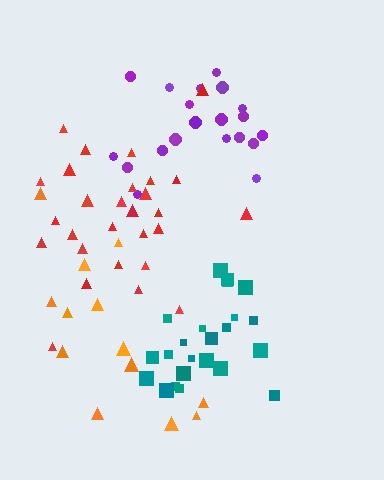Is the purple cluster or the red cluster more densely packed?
Red.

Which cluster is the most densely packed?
Teal.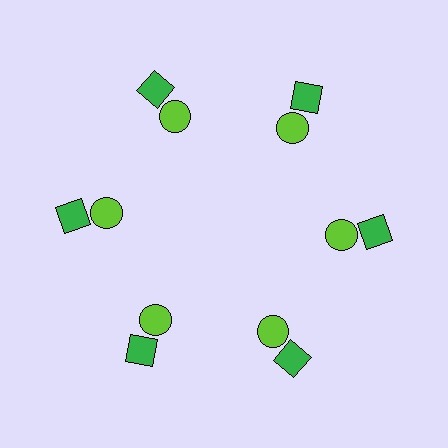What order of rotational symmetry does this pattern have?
This pattern has 6-fold rotational symmetry.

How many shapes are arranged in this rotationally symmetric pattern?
There are 12 shapes, arranged in 6 groups of 2.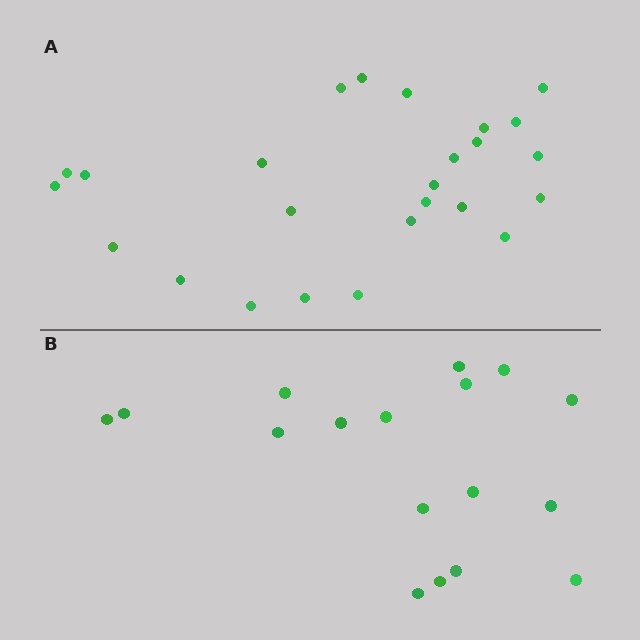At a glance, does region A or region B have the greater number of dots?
Region A (the top region) has more dots.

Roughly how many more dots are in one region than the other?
Region A has roughly 8 or so more dots than region B.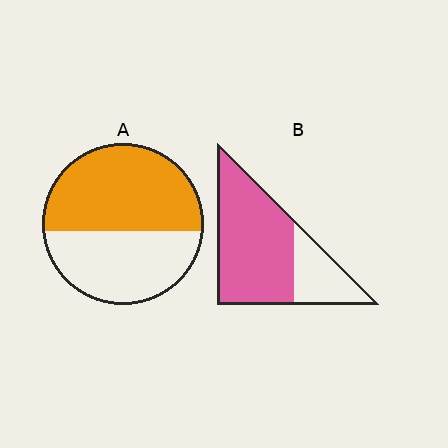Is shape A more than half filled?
Yes.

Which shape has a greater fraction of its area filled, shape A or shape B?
Shape B.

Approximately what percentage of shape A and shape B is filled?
A is approximately 55% and B is approximately 70%.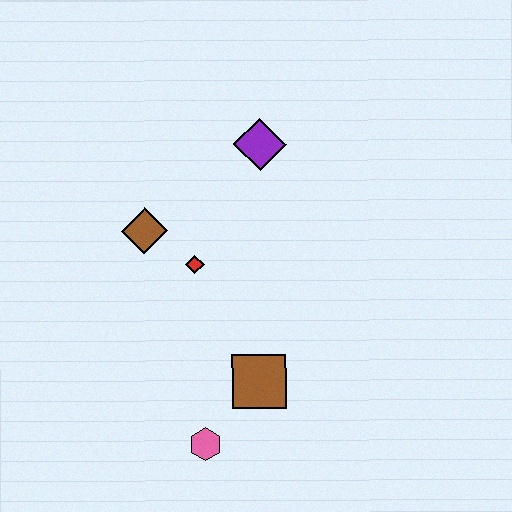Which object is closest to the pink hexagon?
The brown square is closest to the pink hexagon.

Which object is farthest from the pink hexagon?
The purple diamond is farthest from the pink hexagon.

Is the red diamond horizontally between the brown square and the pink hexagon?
No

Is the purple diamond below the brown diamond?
No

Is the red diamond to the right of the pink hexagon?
No